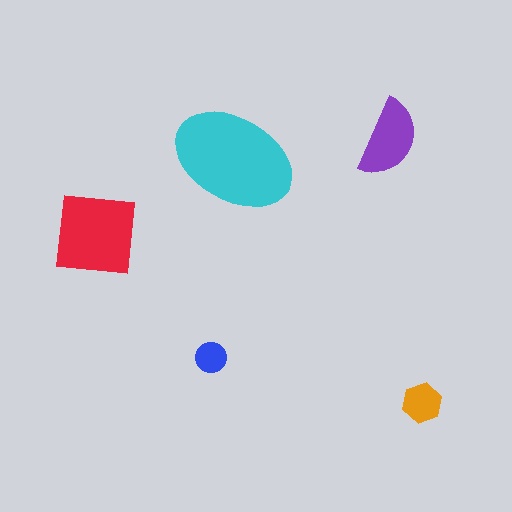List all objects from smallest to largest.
The blue circle, the orange hexagon, the purple semicircle, the red square, the cyan ellipse.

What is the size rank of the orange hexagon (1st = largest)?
4th.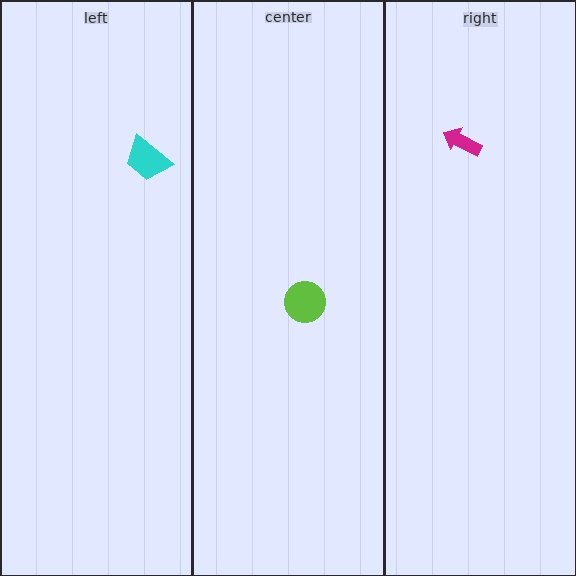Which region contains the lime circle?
The center region.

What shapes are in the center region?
The lime circle.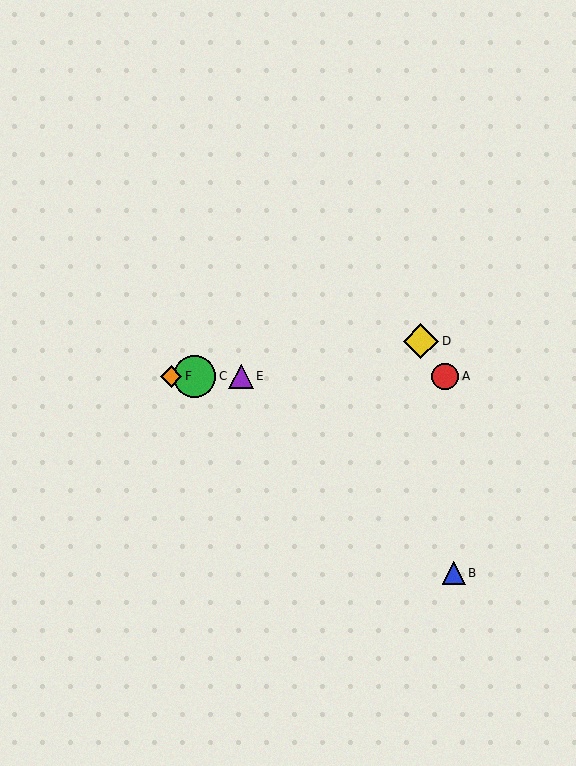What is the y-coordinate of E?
Object E is at y≈376.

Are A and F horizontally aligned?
Yes, both are at y≈376.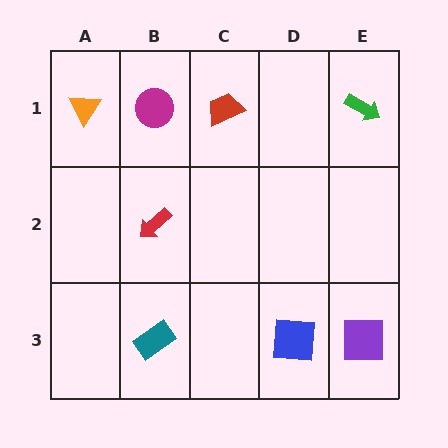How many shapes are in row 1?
4 shapes.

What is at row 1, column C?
A red trapezoid.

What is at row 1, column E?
A green arrow.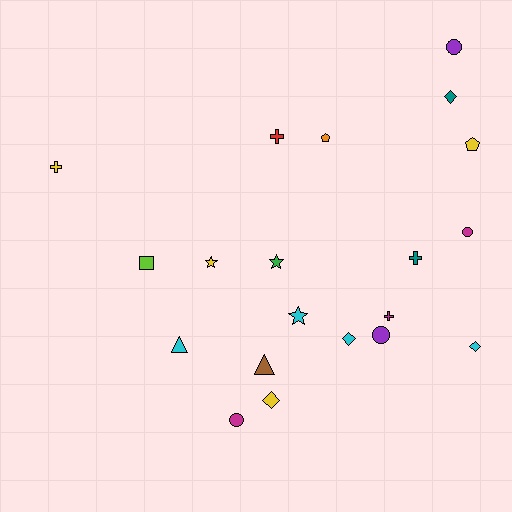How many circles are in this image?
There are 4 circles.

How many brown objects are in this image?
There is 1 brown object.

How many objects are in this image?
There are 20 objects.